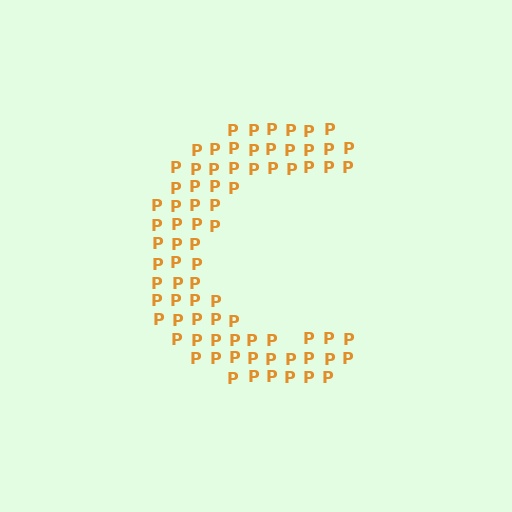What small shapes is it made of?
It is made of small letter P's.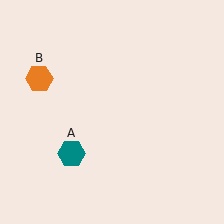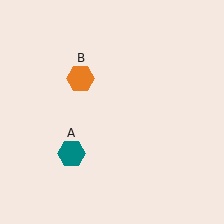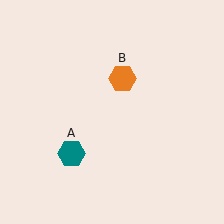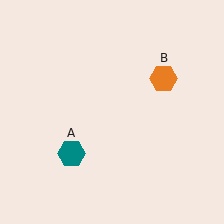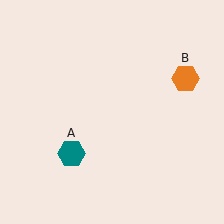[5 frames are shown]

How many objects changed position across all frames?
1 object changed position: orange hexagon (object B).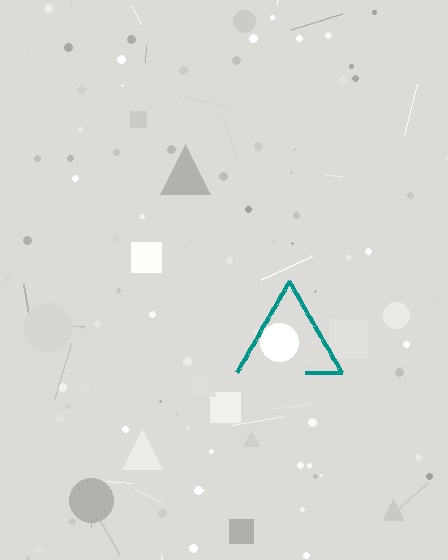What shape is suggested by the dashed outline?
The dashed outline suggests a triangle.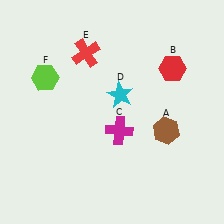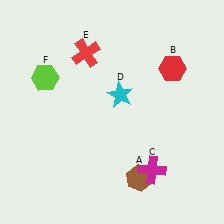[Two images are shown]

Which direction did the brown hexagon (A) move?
The brown hexagon (A) moved down.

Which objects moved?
The objects that moved are: the brown hexagon (A), the magenta cross (C).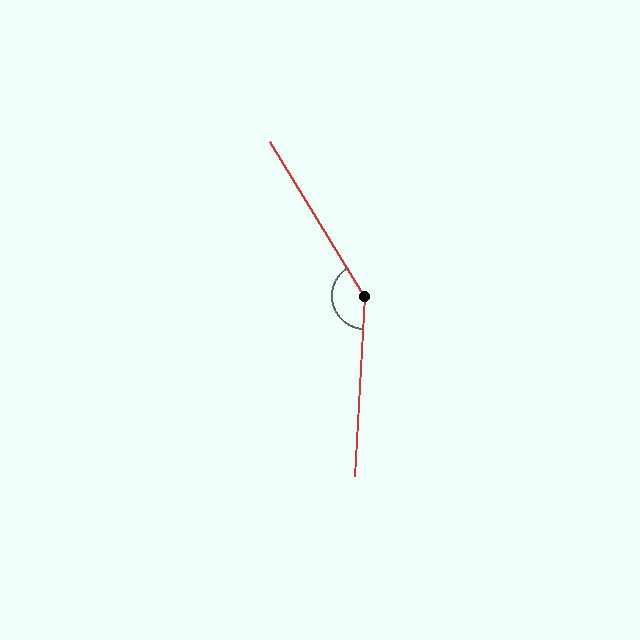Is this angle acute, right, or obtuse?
It is obtuse.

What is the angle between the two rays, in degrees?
Approximately 145 degrees.